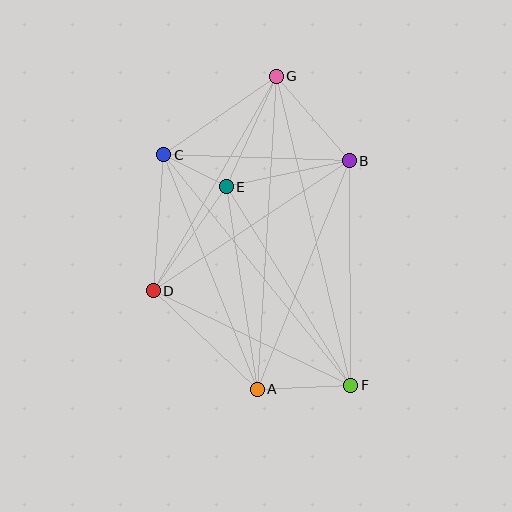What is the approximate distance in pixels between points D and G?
The distance between D and G is approximately 247 pixels.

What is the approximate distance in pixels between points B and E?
The distance between B and E is approximately 126 pixels.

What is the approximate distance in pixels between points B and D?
The distance between B and D is approximately 235 pixels.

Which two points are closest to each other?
Points C and E are closest to each other.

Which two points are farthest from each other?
Points F and G are farthest from each other.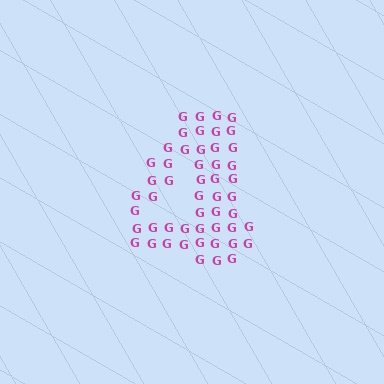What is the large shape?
The large shape is the digit 4.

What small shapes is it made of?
It is made of small letter G's.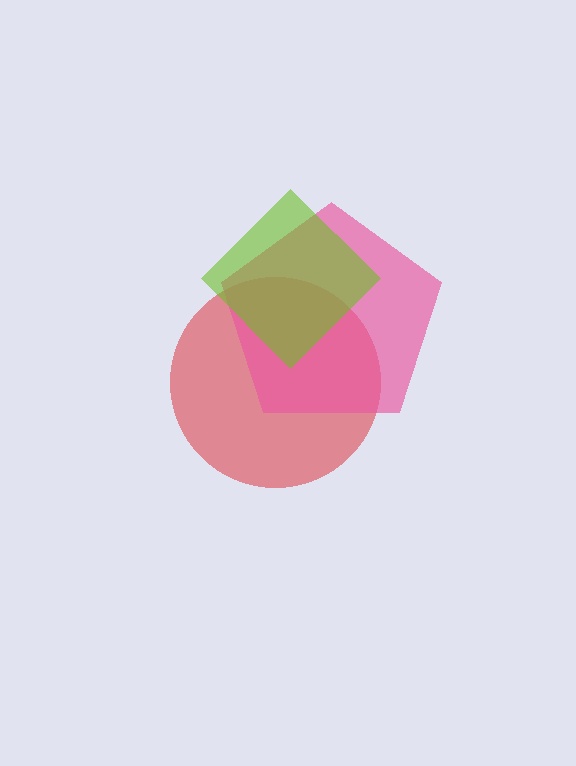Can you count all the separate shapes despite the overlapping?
Yes, there are 3 separate shapes.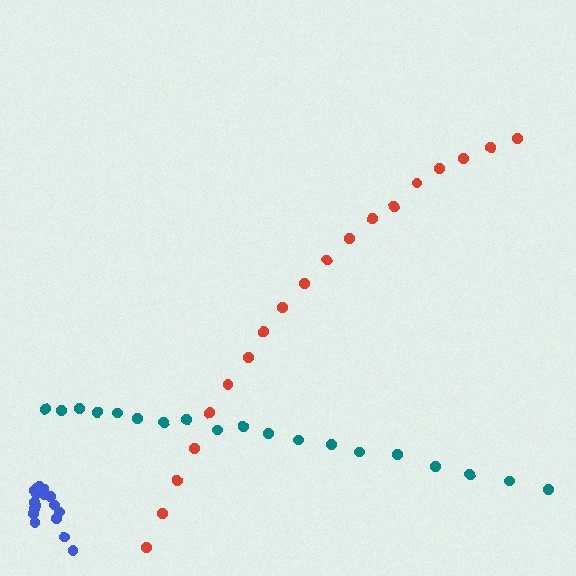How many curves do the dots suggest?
There are 3 distinct paths.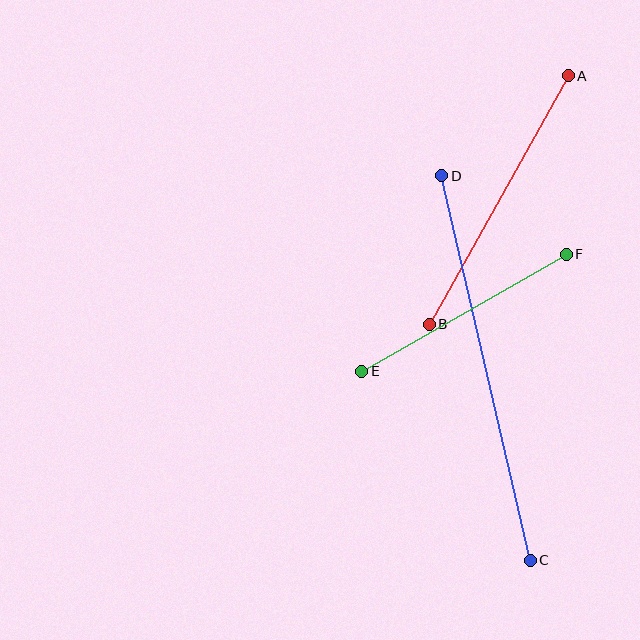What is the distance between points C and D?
The distance is approximately 394 pixels.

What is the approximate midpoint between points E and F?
The midpoint is at approximately (464, 313) pixels.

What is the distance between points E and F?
The distance is approximately 235 pixels.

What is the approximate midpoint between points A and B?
The midpoint is at approximately (499, 200) pixels.